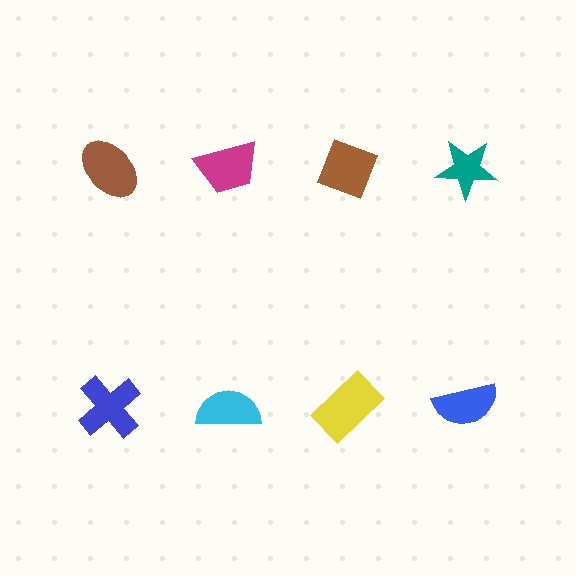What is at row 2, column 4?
A blue semicircle.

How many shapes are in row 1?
4 shapes.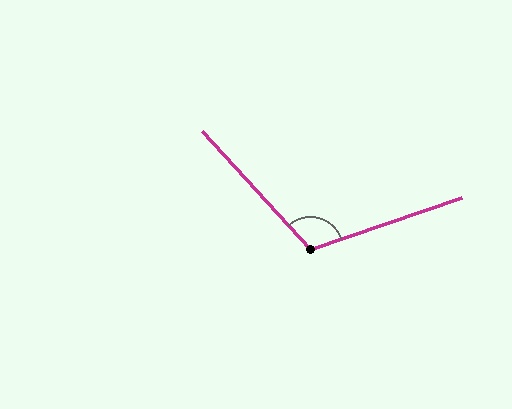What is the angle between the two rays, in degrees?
Approximately 114 degrees.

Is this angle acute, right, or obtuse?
It is obtuse.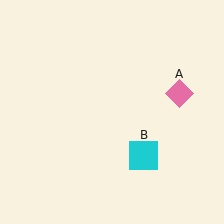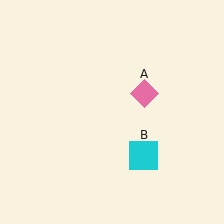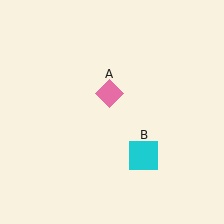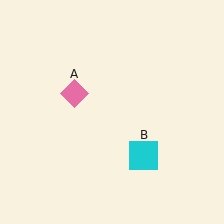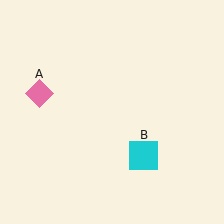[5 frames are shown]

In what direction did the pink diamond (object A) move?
The pink diamond (object A) moved left.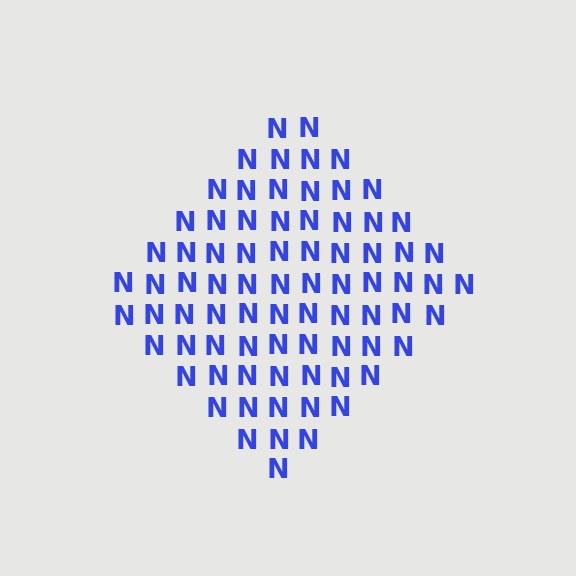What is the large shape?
The large shape is a diamond.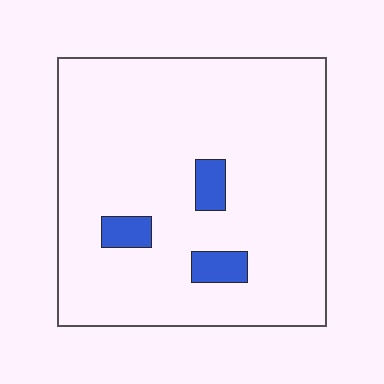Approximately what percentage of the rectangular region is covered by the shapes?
Approximately 5%.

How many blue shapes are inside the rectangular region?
3.